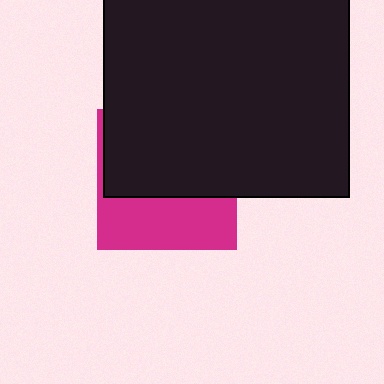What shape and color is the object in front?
The object in front is a black square.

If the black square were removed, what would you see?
You would see the complete magenta square.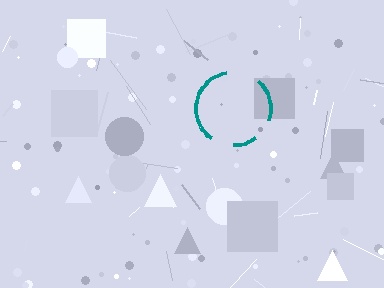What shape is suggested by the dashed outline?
The dashed outline suggests a circle.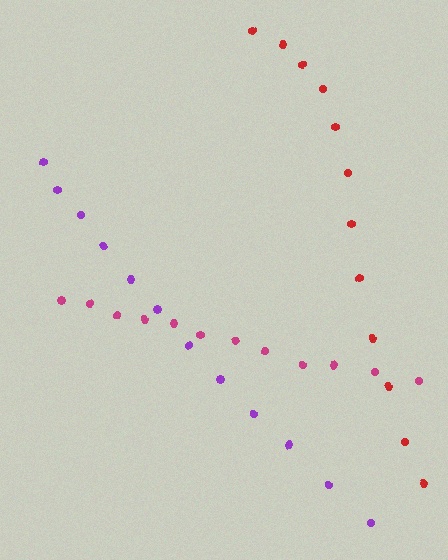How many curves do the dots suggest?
There are 3 distinct paths.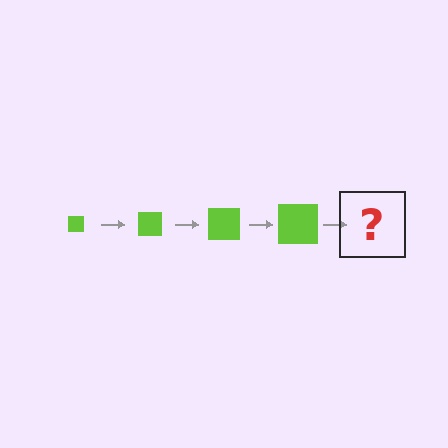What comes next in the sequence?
The next element should be a lime square, larger than the previous one.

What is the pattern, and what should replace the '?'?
The pattern is that the square gets progressively larger each step. The '?' should be a lime square, larger than the previous one.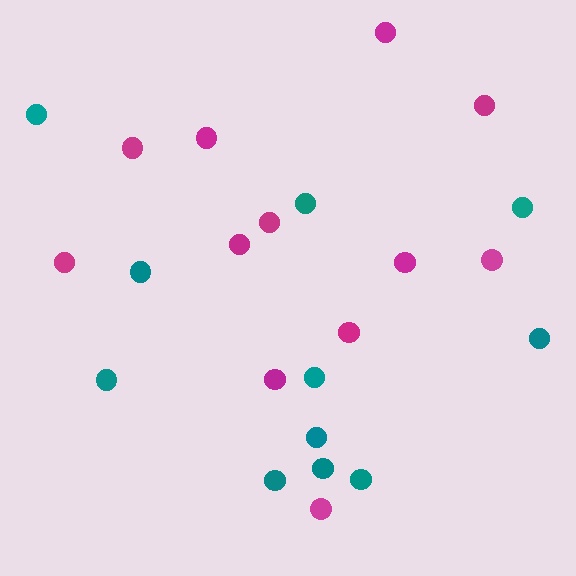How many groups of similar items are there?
There are 2 groups: one group of magenta circles (12) and one group of teal circles (11).